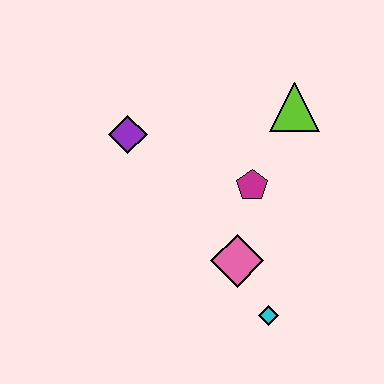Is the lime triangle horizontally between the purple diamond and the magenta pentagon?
No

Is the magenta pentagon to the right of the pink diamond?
Yes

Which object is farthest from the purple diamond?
The cyan diamond is farthest from the purple diamond.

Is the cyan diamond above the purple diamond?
No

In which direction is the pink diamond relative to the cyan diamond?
The pink diamond is above the cyan diamond.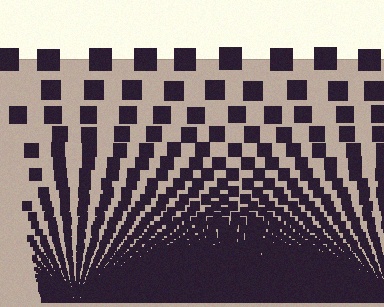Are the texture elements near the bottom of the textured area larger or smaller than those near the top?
Smaller. The gradient is inverted — elements near the bottom are smaller and denser.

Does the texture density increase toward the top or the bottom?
Density increases toward the bottom.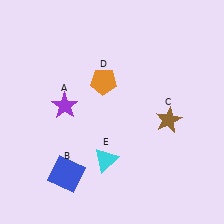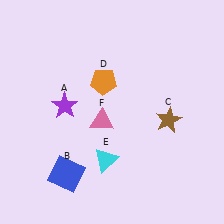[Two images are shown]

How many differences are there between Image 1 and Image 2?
There is 1 difference between the two images.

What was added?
A pink triangle (F) was added in Image 2.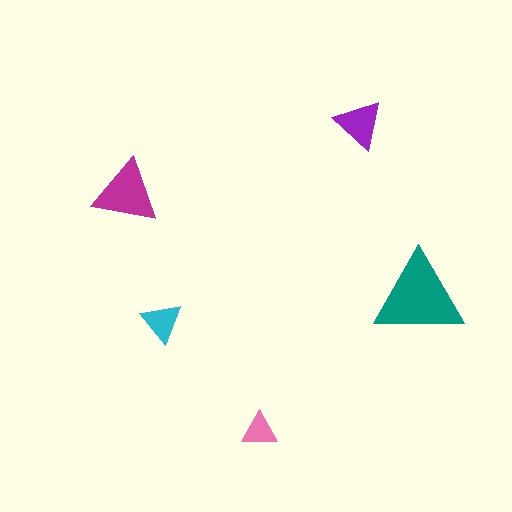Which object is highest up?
The purple triangle is topmost.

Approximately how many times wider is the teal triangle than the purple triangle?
About 2 times wider.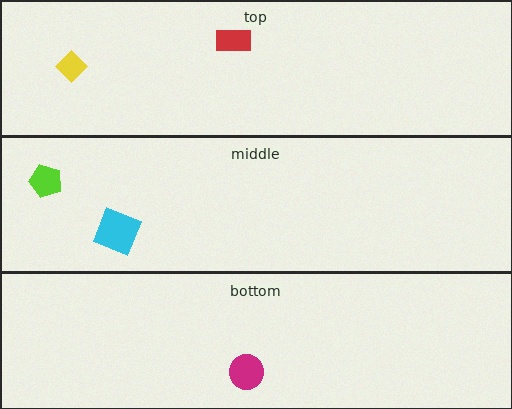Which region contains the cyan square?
The middle region.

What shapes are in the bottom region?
The magenta circle.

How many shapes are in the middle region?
2.